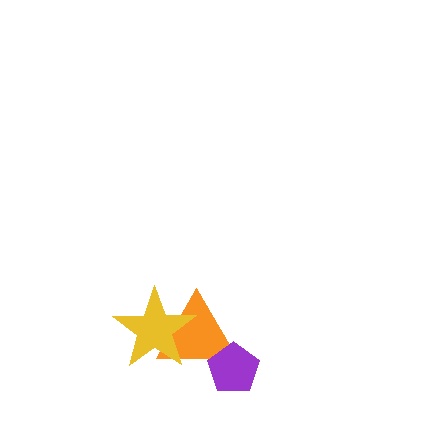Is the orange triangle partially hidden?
Yes, it is partially covered by another shape.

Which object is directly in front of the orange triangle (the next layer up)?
The yellow star is directly in front of the orange triangle.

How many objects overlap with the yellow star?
1 object overlaps with the yellow star.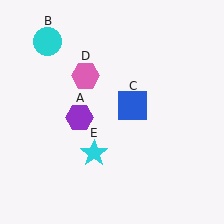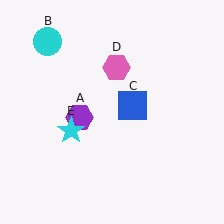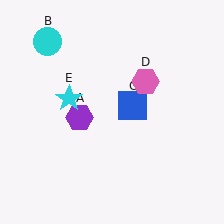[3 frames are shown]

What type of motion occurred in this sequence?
The pink hexagon (object D), cyan star (object E) rotated clockwise around the center of the scene.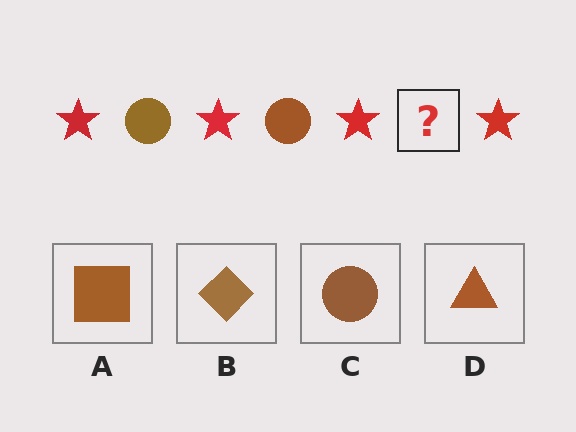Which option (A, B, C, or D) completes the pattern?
C.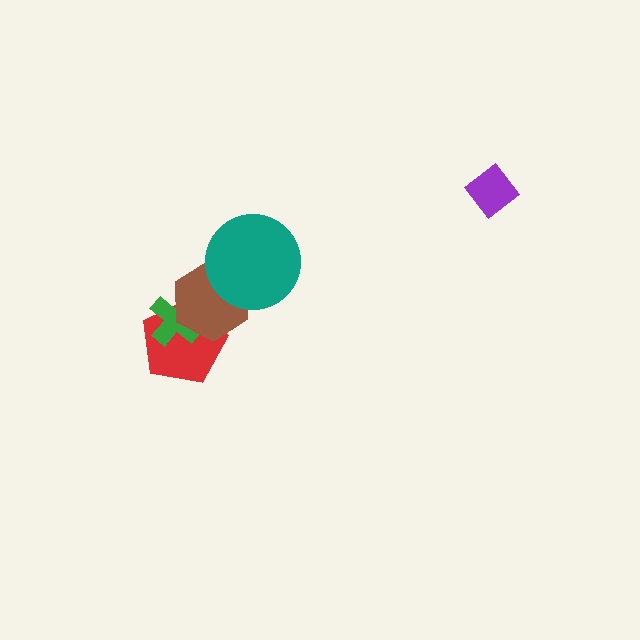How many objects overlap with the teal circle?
1 object overlaps with the teal circle.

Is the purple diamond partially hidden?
No, no other shape covers it.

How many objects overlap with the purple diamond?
0 objects overlap with the purple diamond.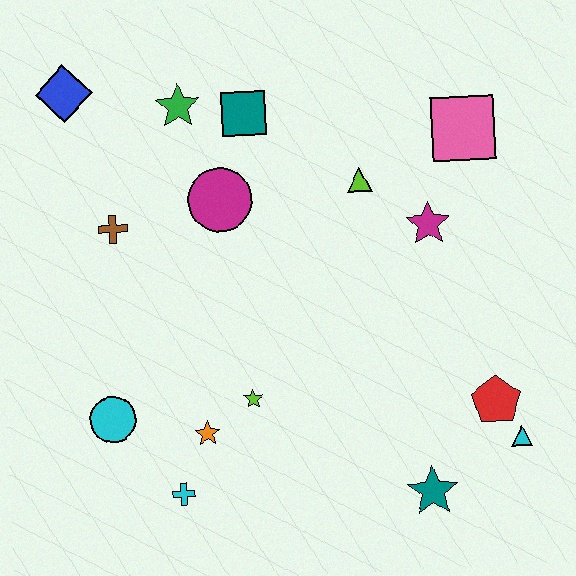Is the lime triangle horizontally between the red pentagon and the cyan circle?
Yes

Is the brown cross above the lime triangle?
No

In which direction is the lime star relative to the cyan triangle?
The lime star is to the left of the cyan triangle.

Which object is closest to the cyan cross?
The orange star is closest to the cyan cross.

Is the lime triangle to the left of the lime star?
No